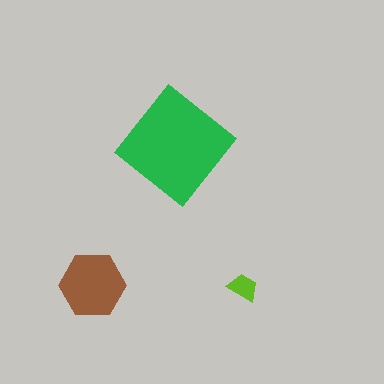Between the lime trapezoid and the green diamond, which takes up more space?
The green diamond.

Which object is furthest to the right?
The lime trapezoid is rightmost.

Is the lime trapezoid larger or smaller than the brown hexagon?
Smaller.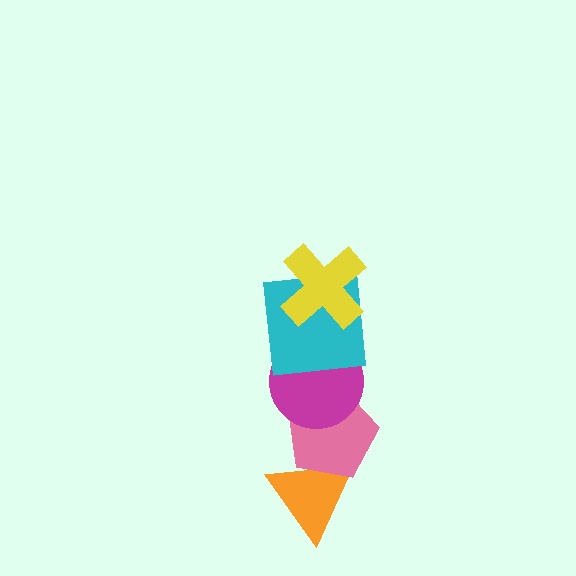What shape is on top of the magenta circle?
The cyan square is on top of the magenta circle.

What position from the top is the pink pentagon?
The pink pentagon is 4th from the top.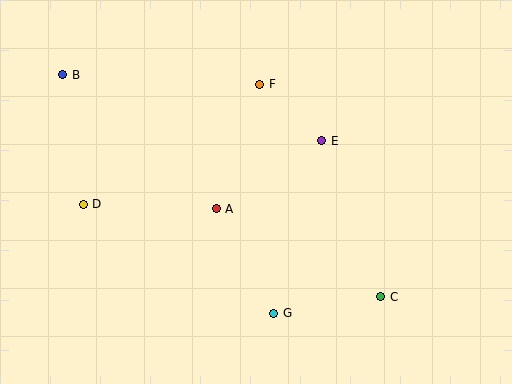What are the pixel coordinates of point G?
Point G is at (274, 313).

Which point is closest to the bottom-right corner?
Point C is closest to the bottom-right corner.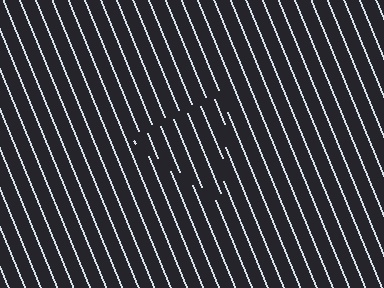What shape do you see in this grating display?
An illusory triangle. The interior of the shape contains the same grating, shifted by half a period — the contour is defined by the phase discontinuity where line-ends from the inner and outer gratings abut.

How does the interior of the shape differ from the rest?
The interior of the shape contains the same grating, shifted by half a period — the contour is defined by the phase discontinuity where line-ends from the inner and outer gratings abut.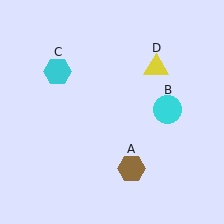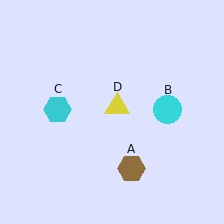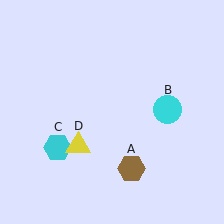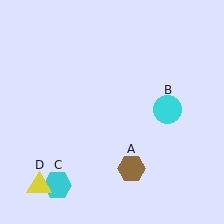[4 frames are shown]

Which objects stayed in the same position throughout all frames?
Brown hexagon (object A) and cyan circle (object B) remained stationary.